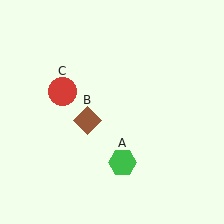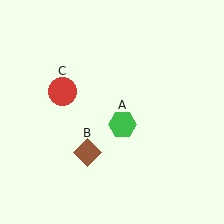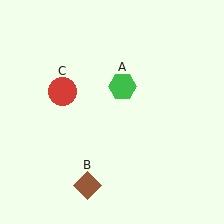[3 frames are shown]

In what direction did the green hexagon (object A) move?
The green hexagon (object A) moved up.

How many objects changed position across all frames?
2 objects changed position: green hexagon (object A), brown diamond (object B).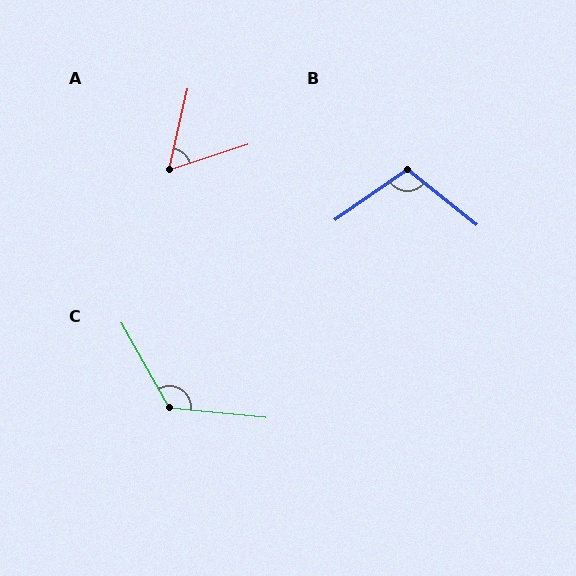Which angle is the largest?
C, at approximately 125 degrees.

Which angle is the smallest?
A, at approximately 59 degrees.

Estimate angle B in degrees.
Approximately 107 degrees.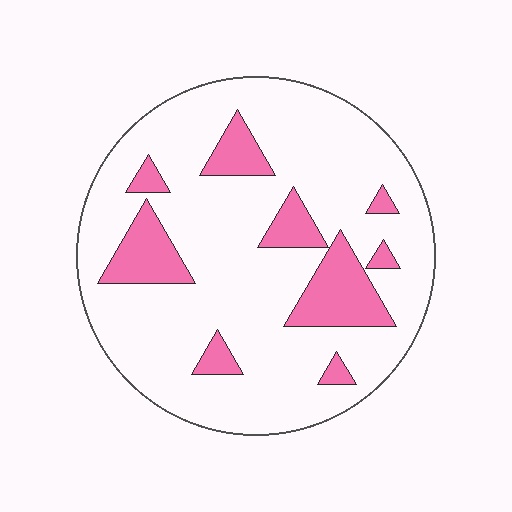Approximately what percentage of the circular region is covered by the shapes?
Approximately 20%.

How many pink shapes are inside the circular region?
9.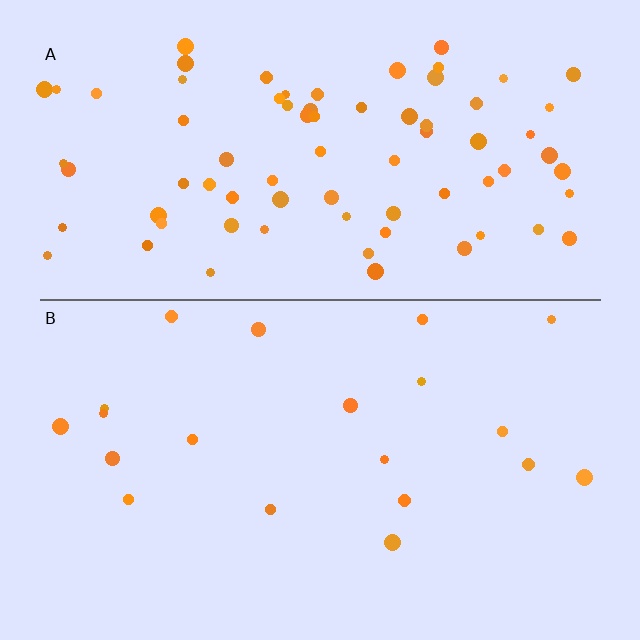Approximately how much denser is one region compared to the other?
Approximately 3.9× — region A over region B.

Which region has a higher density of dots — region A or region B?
A (the top).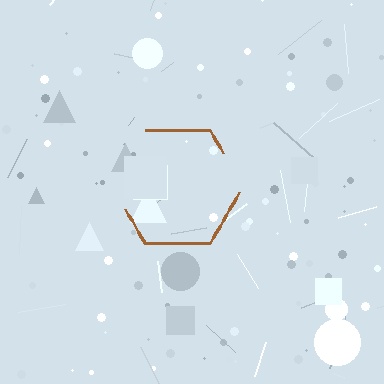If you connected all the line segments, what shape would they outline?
They would outline a hexagon.